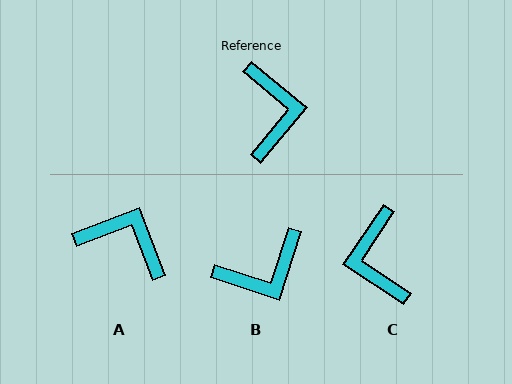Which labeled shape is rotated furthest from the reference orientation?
C, about 174 degrees away.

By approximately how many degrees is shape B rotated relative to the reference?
Approximately 69 degrees clockwise.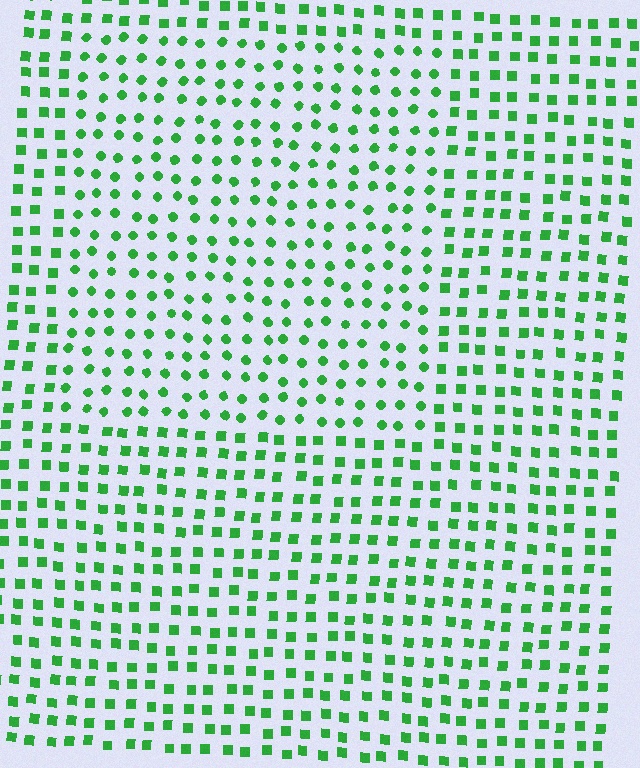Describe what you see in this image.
The image is filled with small green elements arranged in a uniform grid. A rectangle-shaped region contains circles, while the surrounding area contains squares. The boundary is defined purely by the change in element shape.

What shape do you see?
I see a rectangle.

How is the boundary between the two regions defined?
The boundary is defined by a change in element shape: circles inside vs. squares outside. All elements share the same color and spacing.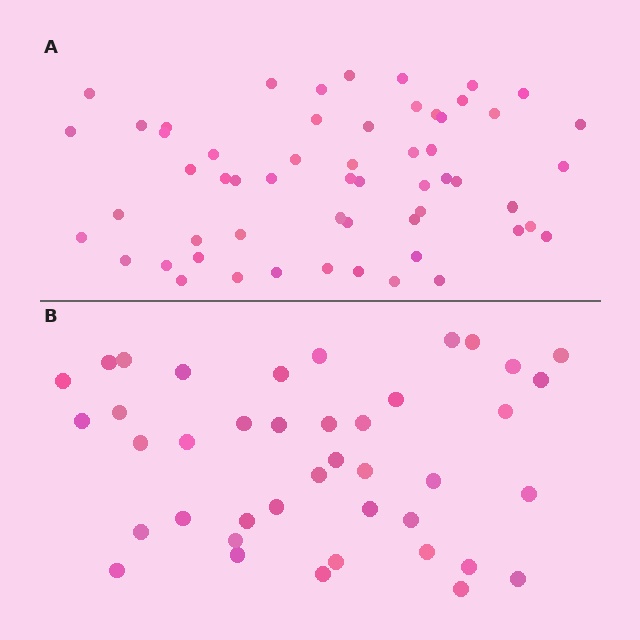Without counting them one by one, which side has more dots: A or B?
Region A (the top region) has more dots.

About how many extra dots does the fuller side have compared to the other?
Region A has approximately 15 more dots than region B.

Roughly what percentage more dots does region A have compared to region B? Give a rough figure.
About 40% more.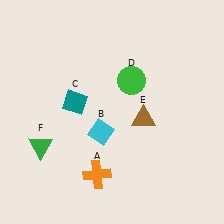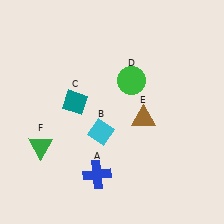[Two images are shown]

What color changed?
The cross (A) changed from orange in Image 1 to blue in Image 2.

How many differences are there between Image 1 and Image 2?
There is 1 difference between the two images.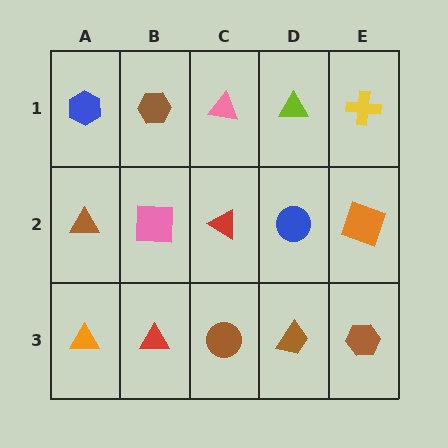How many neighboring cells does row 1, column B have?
3.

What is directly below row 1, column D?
A blue circle.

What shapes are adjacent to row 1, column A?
A brown triangle (row 2, column A), a brown hexagon (row 1, column B).